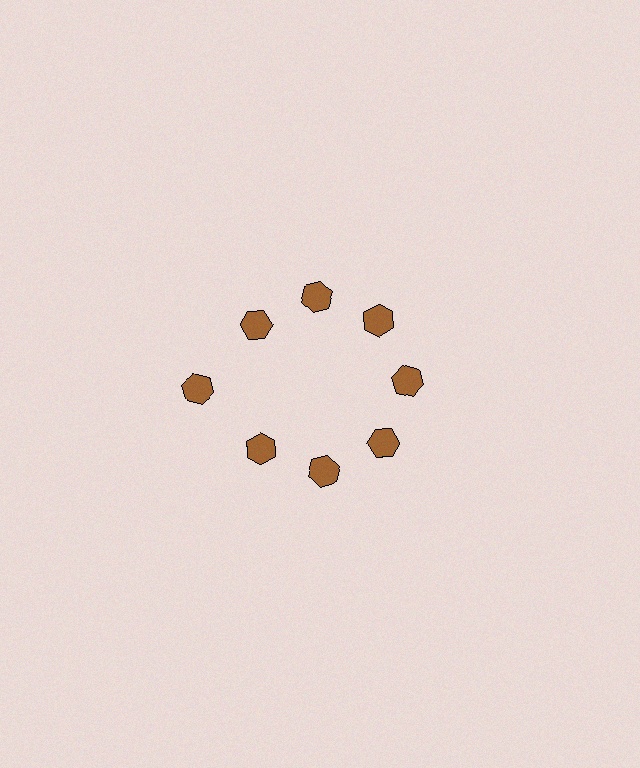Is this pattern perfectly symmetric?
No. The 8 brown hexagons are arranged in a ring, but one element near the 9 o'clock position is pushed outward from the center, breaking the 8-fold rotational symmetry.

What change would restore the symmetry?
The symmetry would be restored by moving it inward, back onto the ring so that all 8 hexagons sit at equal angles and equal distance from the center.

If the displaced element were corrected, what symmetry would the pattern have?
It would have 8-fold rotational symmetry — the pattern would map onto itself every 45 degrees.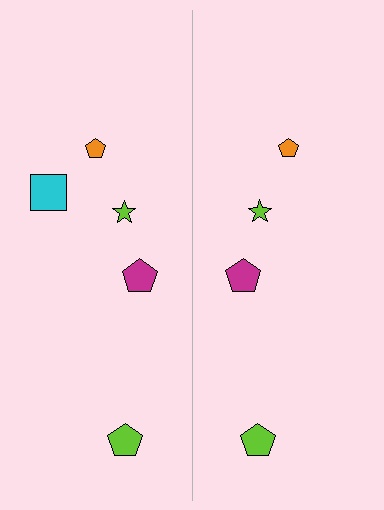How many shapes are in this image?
There are 9 shapes in this image.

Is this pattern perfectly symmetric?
No, the pattern is not perfectly symmetric. A cyan square is missing from the right side.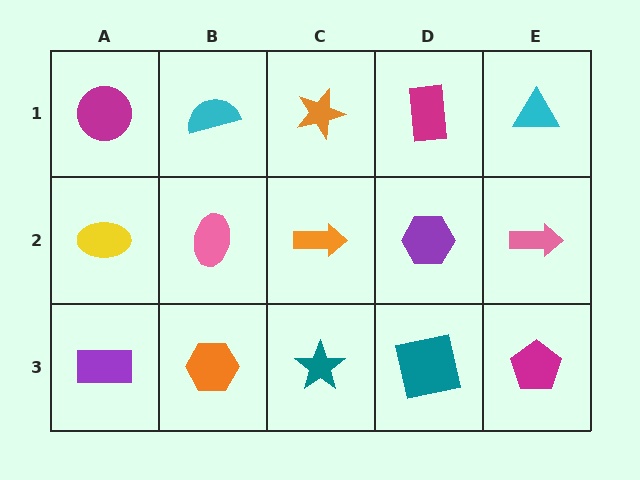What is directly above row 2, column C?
An orange star.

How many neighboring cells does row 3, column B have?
3.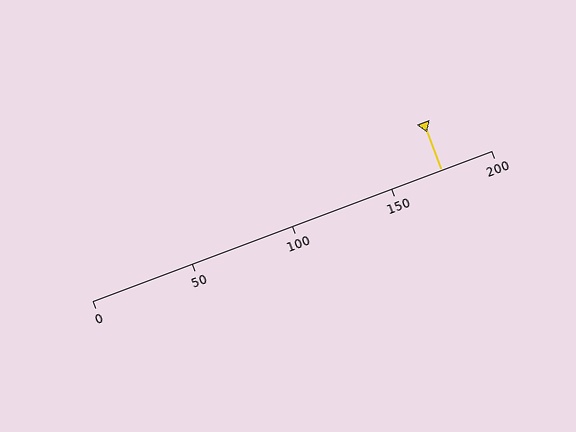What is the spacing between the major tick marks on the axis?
The major ticks are spaced 50 apart.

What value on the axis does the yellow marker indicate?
The marker indicates approximately 175.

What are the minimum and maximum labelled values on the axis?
The axis runs from 0 to 200.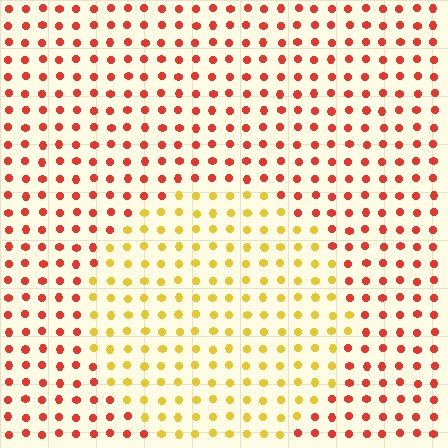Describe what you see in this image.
The image is filled with small red elements in a uniform arrangement. A circle-shaped region is visible where the elements are tinted to a slightly different hue, forming a subtle color boundary.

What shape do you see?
I see a circle.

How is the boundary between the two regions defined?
The boundary is defined purely by a slight shift in hue (about 49 degrees). Spacing, size, and orientation are identical on both sides.